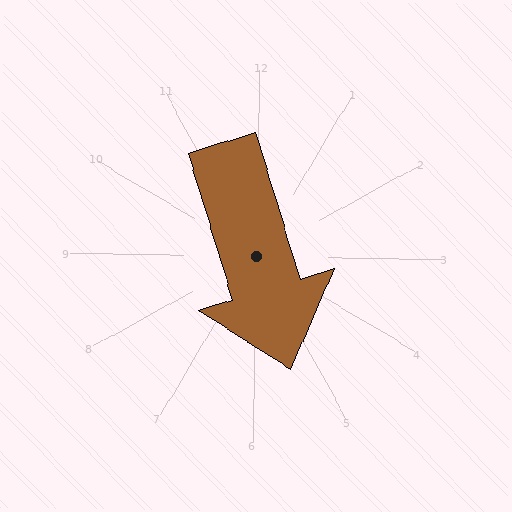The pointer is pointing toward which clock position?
Roughly 5 o'clock.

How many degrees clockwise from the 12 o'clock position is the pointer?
Approximately 162 degrees.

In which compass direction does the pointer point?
South.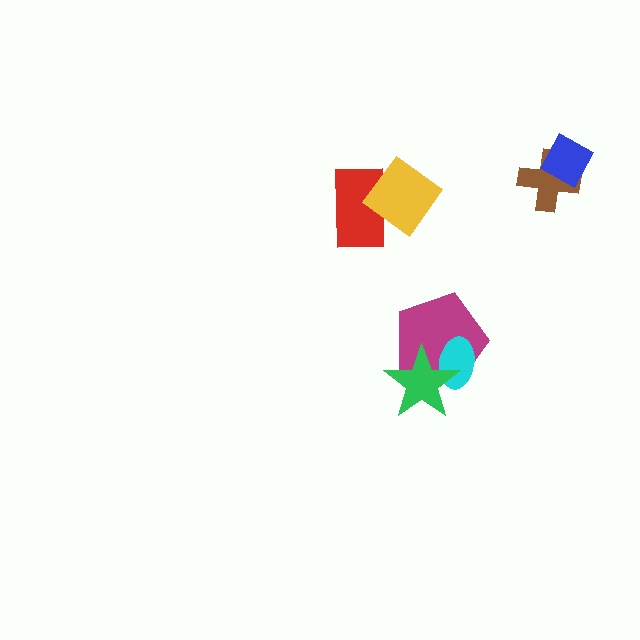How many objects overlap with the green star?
2 objects overlap with the green star.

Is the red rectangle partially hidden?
Yes, it is partially covered by another shape.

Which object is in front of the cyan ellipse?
The green star is in front of the cyan ellipse.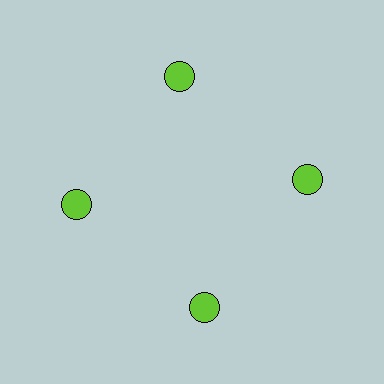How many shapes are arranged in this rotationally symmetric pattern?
There are 4 shapes, arranged in 4 groups of 1.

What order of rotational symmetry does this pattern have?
This pattern has 4-fold rotational symmetry.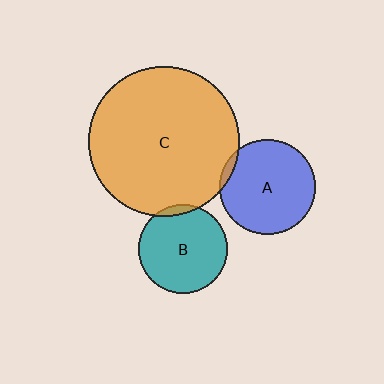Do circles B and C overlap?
Yes.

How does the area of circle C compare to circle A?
Approximately 2.5 times.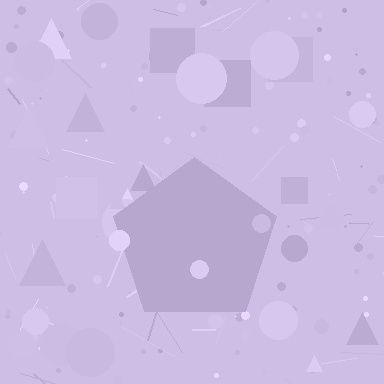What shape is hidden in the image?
A pentagon is hidden in the image.